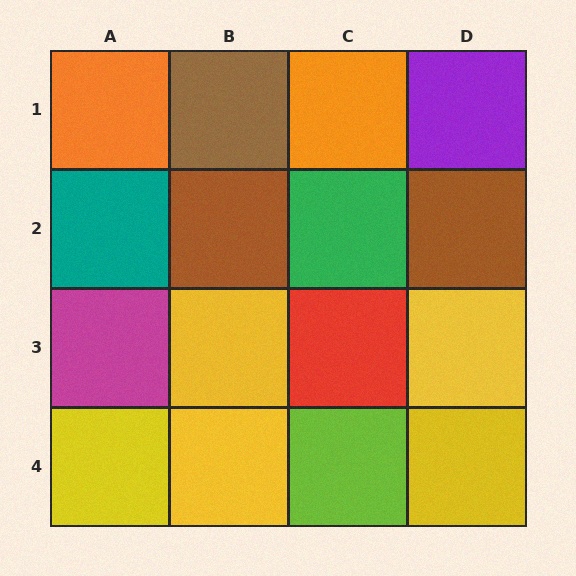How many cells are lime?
1 cell is lime.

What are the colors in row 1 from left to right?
Orange, brown, orange, purple.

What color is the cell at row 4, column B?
Yellow.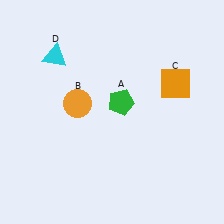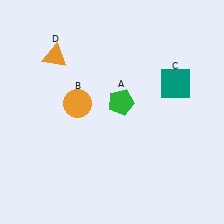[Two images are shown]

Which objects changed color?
C changed from orange to teal. D changed from cyan to orange.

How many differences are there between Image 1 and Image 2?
There are 2 differences between the two images.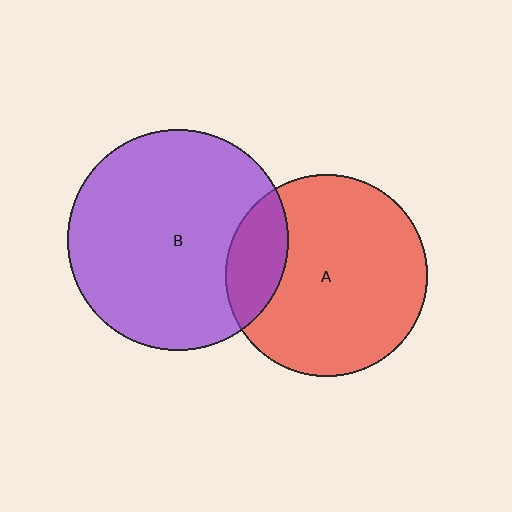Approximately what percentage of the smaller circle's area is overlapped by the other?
Approximately 20%.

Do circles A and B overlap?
Yes.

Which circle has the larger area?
Circle B (purple).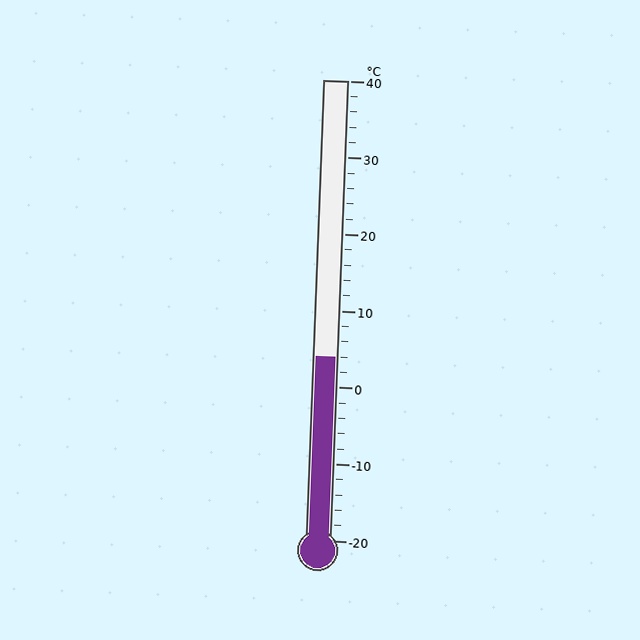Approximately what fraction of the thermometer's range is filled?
The thermometer is filled to approximately 40% of its range.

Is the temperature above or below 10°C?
The temperature is below 10°C.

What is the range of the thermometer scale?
The thermometer scale ranges from -20°C to 40°C.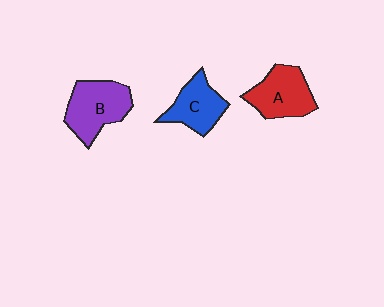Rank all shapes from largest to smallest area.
From largest to smallest: B (purple), A (red), C (blue).